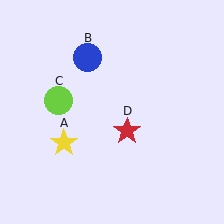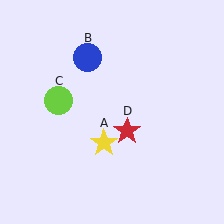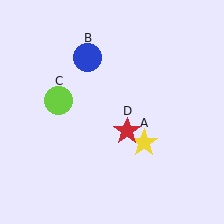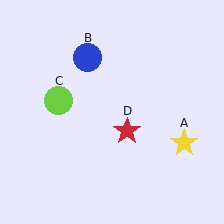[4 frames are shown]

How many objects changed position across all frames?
1 object changed position: yellow star (object A).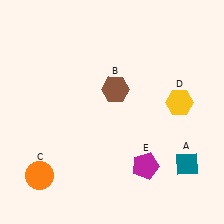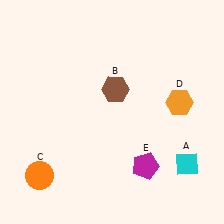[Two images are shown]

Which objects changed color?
A changed from teal to cyan. D changed from yellow to orange.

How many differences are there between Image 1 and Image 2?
There are 2 differences between the two images.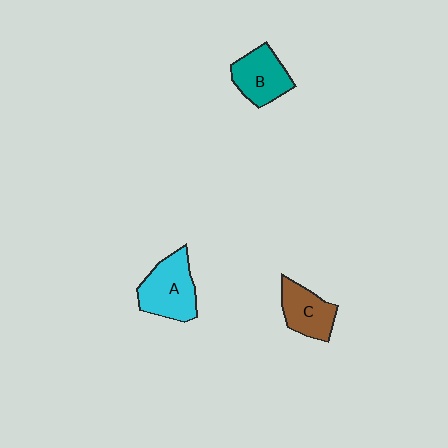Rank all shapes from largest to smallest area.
From largest to smallest: A (cyan), B (teal), C (brown).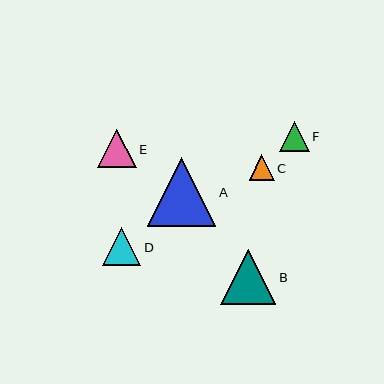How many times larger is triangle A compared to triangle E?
Triangle A is approximately 1.8 times the size of triangle E.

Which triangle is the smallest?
Triangle C is the smallest with a size of approximately 25 pixels.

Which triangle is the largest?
Triangle A is the largest with a size of approximately 68 pixels.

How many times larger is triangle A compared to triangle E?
Triangle A is approximately 1.8 times the size of triangle E.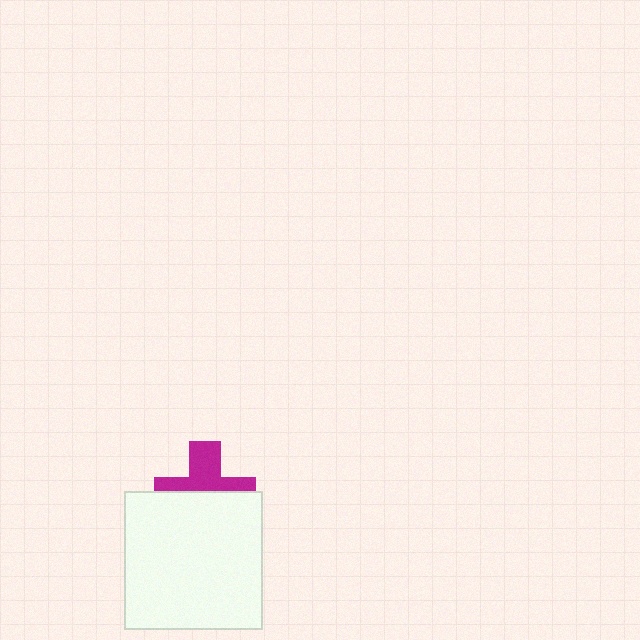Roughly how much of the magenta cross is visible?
About half of it is visible (roughly 48%).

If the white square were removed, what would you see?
You would see the complete magenta cross.